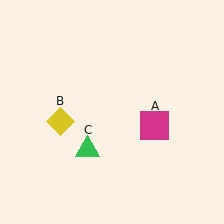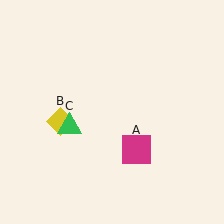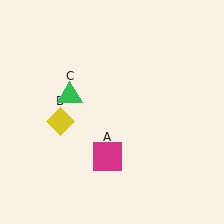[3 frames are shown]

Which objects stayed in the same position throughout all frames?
Yellow diamond (object B) remained stationary.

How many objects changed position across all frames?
2 objects changed position: magenta square (object A), green triangle (object C).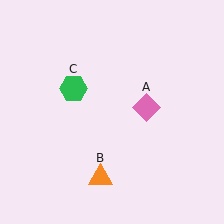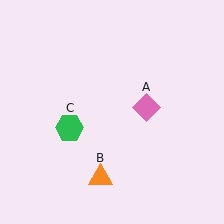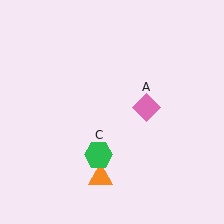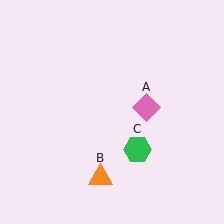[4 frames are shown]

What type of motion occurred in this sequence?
The green hexagon (object C) rotated counterclockwise around the center of the scene.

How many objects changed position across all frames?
1 object changed position: green hexagon (object C).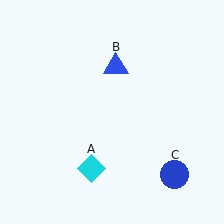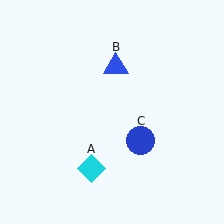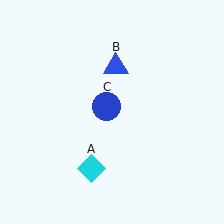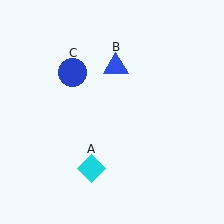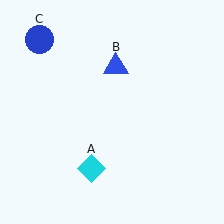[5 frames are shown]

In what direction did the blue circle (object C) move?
The blue circle (object C) moved up and to the left.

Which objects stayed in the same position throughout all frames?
Cyan diamond (object A) and blue triangle (object B) remained stationary.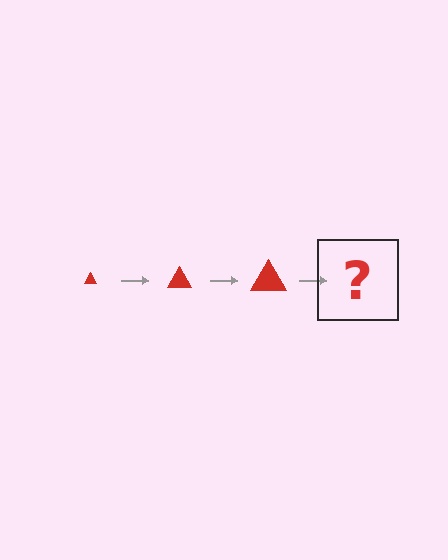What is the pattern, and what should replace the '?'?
The pattern is that the triangle gets progressively larger each step. The '?' should be a red triangle, larger than the previous one.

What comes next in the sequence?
The next element should be a red triangle, larger than the previous one.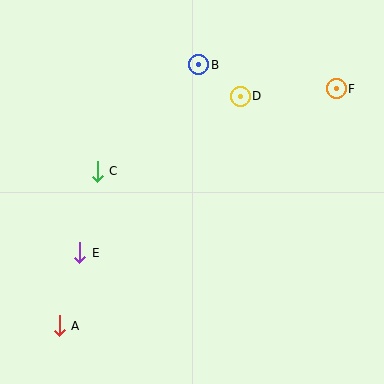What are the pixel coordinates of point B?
Point B is at (199, 65).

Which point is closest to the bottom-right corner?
Point F is closest to the bottom-right corner.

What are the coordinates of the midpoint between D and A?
The midpoint between D and A is at (150, 211).